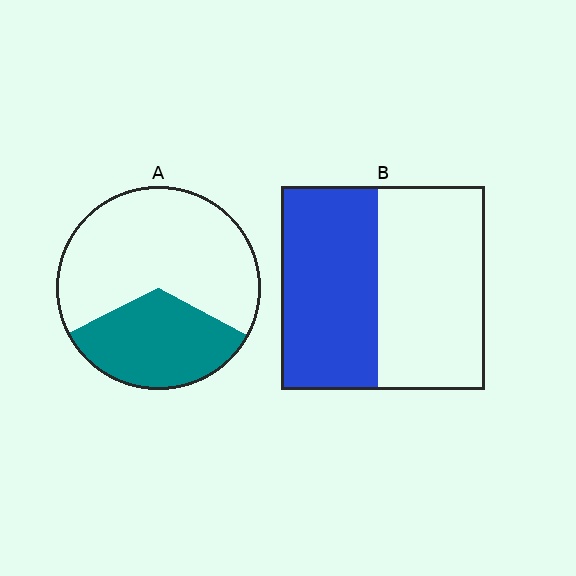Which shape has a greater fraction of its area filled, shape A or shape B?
Shape B.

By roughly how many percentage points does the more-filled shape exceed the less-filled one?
By roughly 15 percentage points (B over A).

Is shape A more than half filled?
No.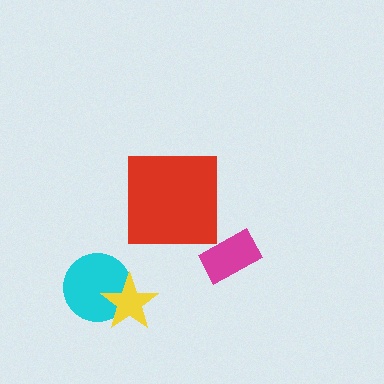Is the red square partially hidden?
No, no other shape covers it.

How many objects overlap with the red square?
0 objects overlap with the red square.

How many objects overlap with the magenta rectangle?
0 objects overlap with the magenta rectangle.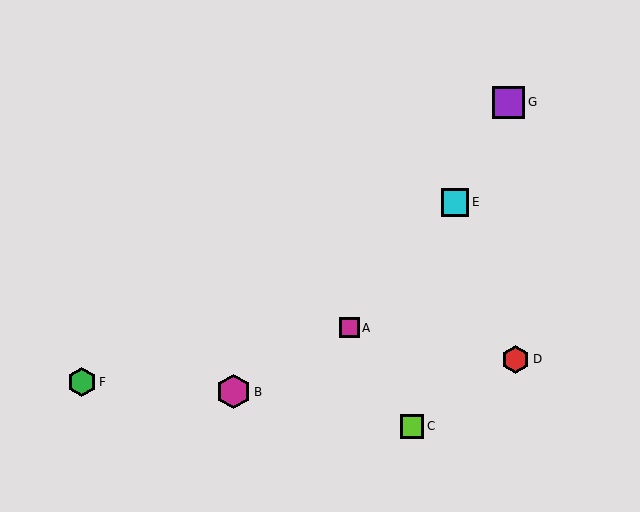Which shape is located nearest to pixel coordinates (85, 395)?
The green hexagon (labeled F) at (82, 382) is nearest to that location.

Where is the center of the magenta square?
The center of the magenta square is at (349, 328).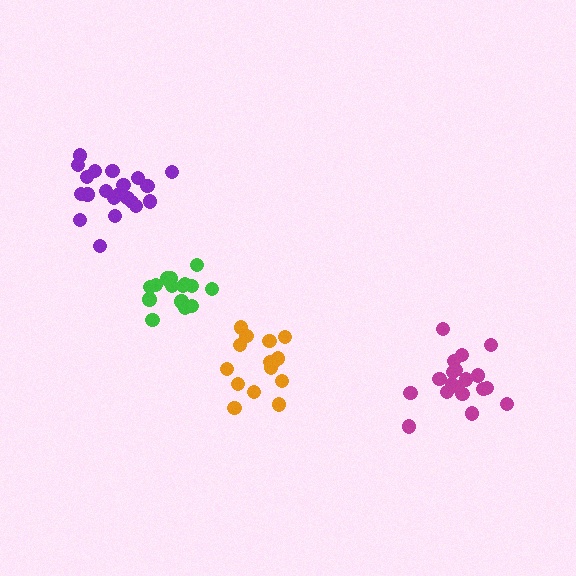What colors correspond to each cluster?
The clusters are colored: green, magenta, purple, orange.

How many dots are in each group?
Group 1: 17 dots, Group 2: 19 dots, Group 3: 21 dots, Group 4: 15 dots (72 total).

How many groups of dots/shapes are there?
There are 4 groups.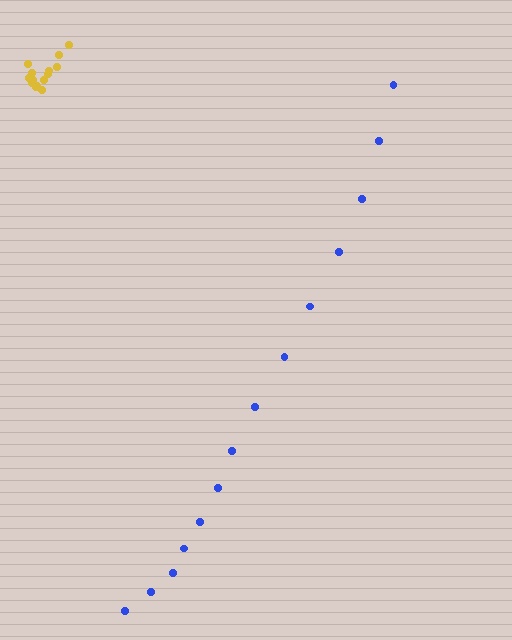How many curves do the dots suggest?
There are 2 distinct paths.